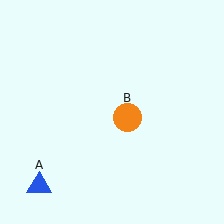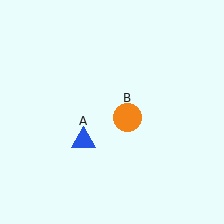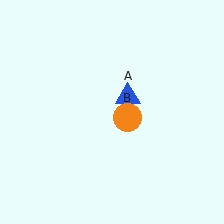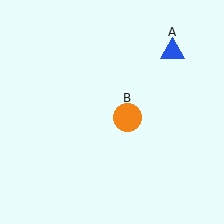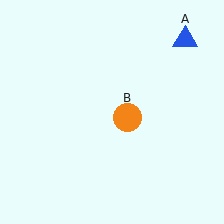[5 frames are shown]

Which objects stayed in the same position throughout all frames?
Orange circle (object B) remained stationary.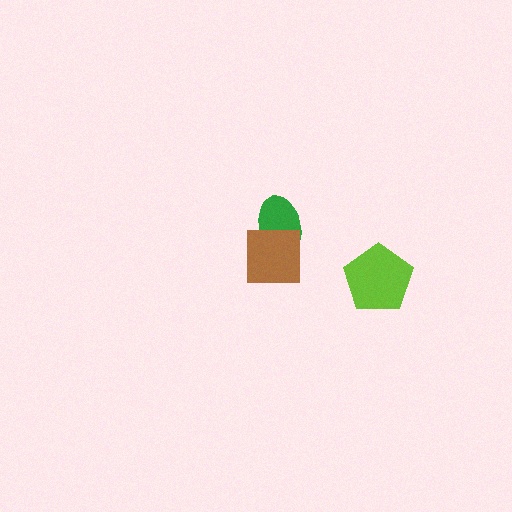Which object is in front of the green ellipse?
The brown square is in front of the green ellipse.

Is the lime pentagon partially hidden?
No, no other shape covers it.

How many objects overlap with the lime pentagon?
0 objects overlap with the lime pentagon.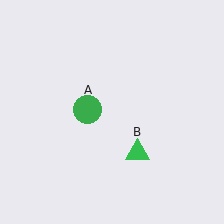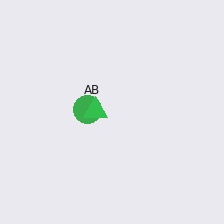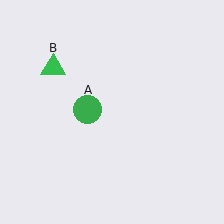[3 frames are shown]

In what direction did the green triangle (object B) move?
The green triangle (object B) moved up and to the left.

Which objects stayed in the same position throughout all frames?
Green circle (object A) remained stationary.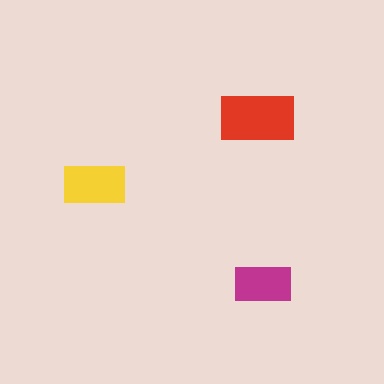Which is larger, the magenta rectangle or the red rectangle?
The red one.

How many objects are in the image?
There are 3 objects in the image.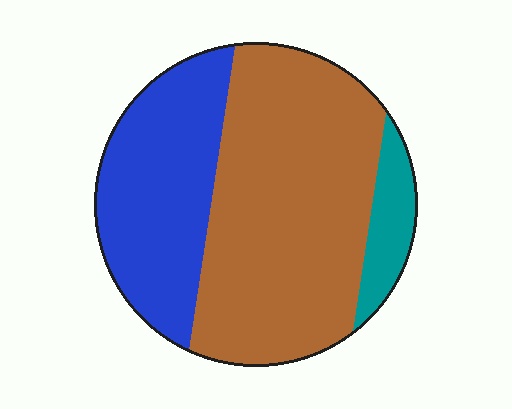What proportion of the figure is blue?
Blue covers 33% of the figure.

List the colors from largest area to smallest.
From largest to smallest: brown, blue, teal.